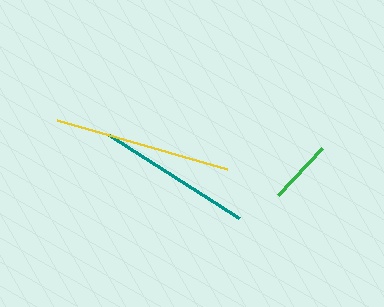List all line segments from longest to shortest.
From longest to shortest: yellow, teal, green.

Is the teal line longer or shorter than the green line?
The teal line is longer than the green line.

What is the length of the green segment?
The green segment is approximately 64 pixels long.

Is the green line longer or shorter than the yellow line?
The yellow line is longer than the green line.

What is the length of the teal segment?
The teal segment is approximately 154 pixels long.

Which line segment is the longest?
The yellow line is the longest at approximately 177 pixels.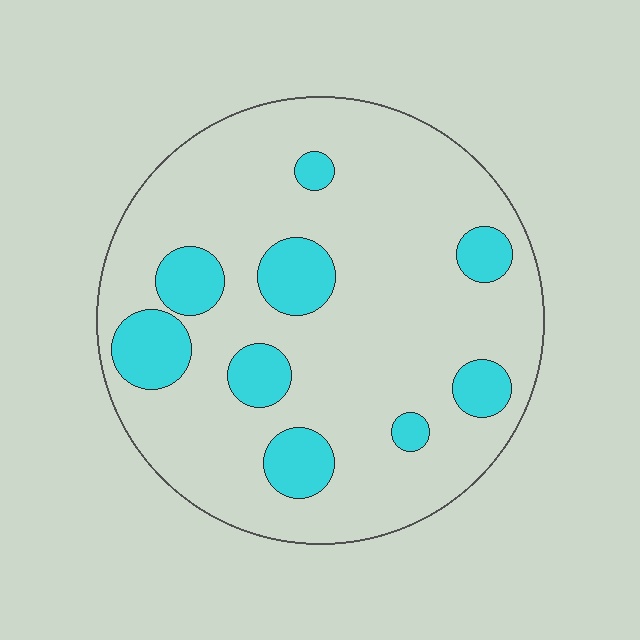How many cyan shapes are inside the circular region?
9.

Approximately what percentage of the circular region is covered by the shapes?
Approximately 20%.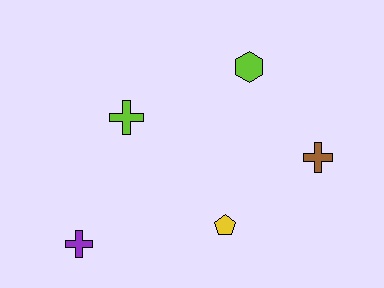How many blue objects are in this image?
There are no blue objects.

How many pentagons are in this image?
There is 1 pentagon.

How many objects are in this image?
There are 5 objects.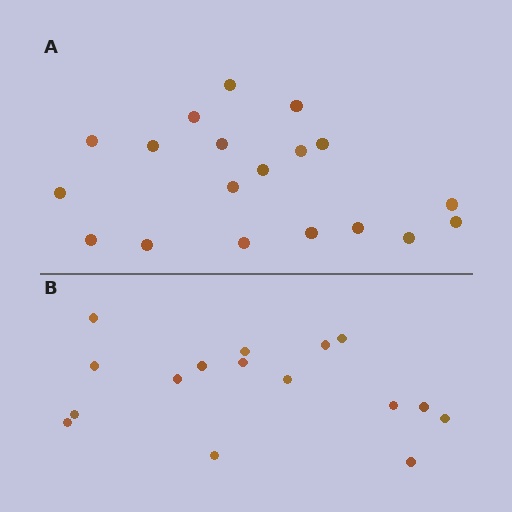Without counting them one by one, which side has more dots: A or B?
Region A (the top region) has more dots.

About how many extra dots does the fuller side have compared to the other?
Region A has just a few more — roughly 2 or 3 more dots than region B.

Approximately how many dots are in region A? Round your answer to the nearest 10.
About 20 dots. (The exact count is 19, which rounds to 20.)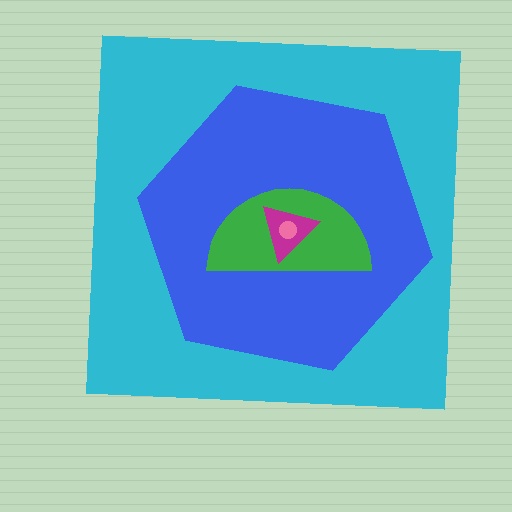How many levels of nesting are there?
5.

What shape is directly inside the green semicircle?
The magenta triangle.